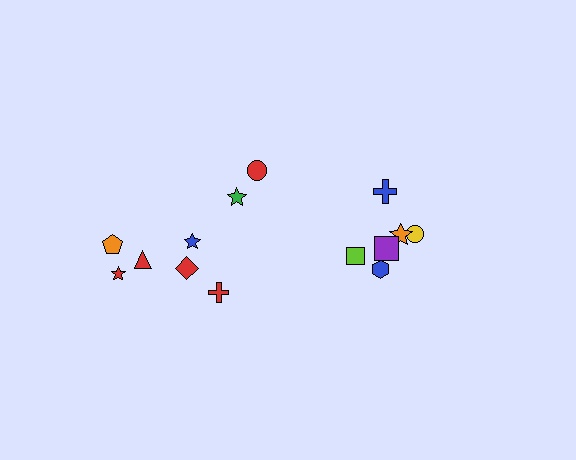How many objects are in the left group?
There are 8 objects.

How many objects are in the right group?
There are 6 objects.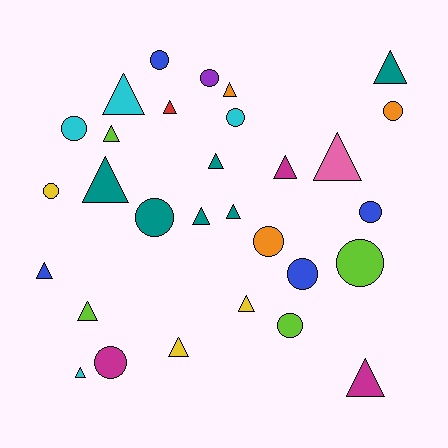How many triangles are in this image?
There are 17 triangles.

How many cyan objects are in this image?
There are 4 cyan objects.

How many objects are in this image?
There are 30 objects.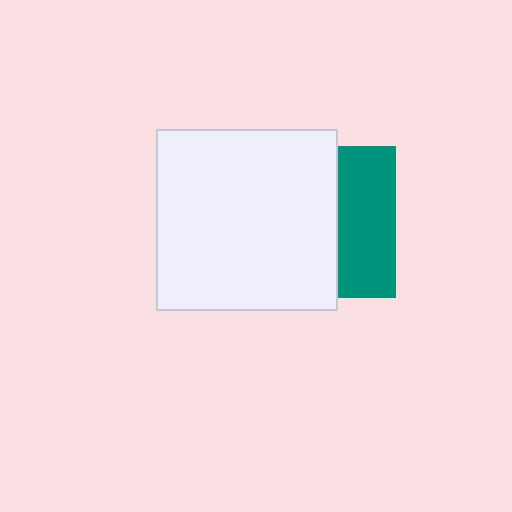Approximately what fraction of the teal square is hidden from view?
Roughly 62% of the teal square is hidden behind the white square.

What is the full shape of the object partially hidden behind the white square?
The partially hidden object is a teal square.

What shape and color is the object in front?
The object in front is a white square.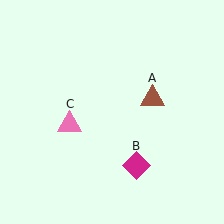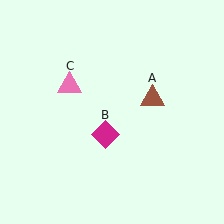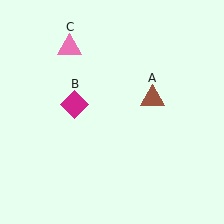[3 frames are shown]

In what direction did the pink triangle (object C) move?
The pink triangle (object C) moved up.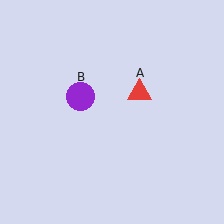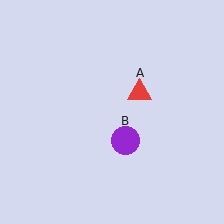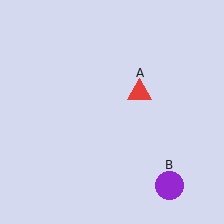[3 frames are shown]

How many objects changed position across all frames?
1 object changed position: purple circle (object B).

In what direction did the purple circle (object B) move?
The purple circle (object B) moved down and to the right.